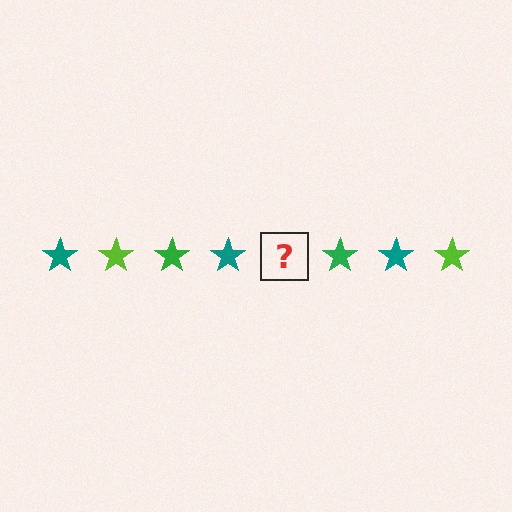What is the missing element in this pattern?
The missing element is a lime star.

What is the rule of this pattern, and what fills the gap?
The rule is that the pattern cycles through teal, lime, green stars. The gap should be filled with a lime star.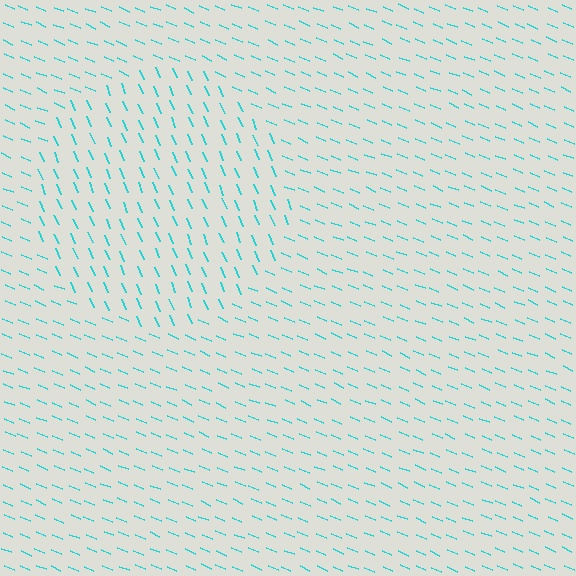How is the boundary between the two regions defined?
The boundary is defined purely by a change in line orientation (approximately 45 degrees difference). All lines are the same color and thickness.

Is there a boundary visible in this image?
Yes, there is a texture boundary formed by a change in line orientation.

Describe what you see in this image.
The image is filled with small cyan line segments. A circle region in the image has lines oriented differently from the surrounding lines, creating a visible texture boundary.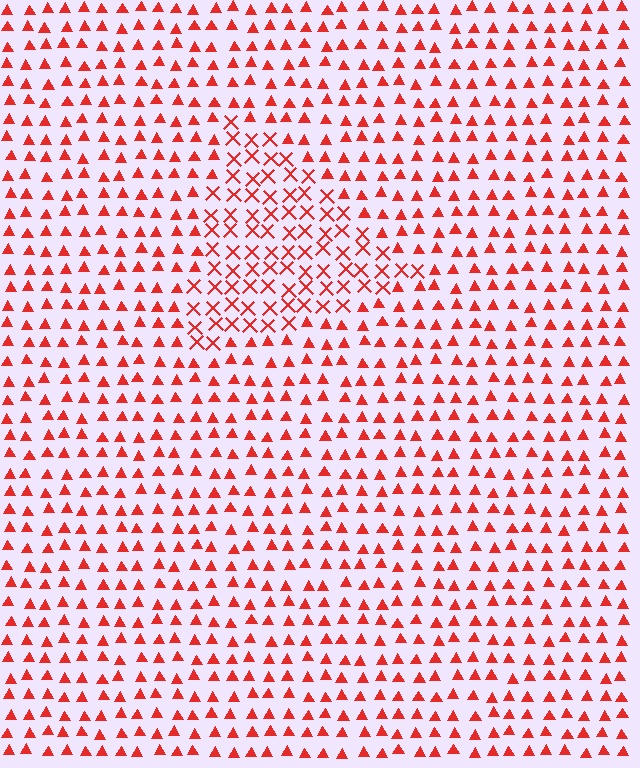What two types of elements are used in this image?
The image uses X marks inside the triangle region and triangles outside it.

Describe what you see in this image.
The image is filled with small red elements arranged in a uniform grid. A triangle-shaped region contains X marks, while the surrounding area contains triangles. The boundary is defined purely by the change in element shape.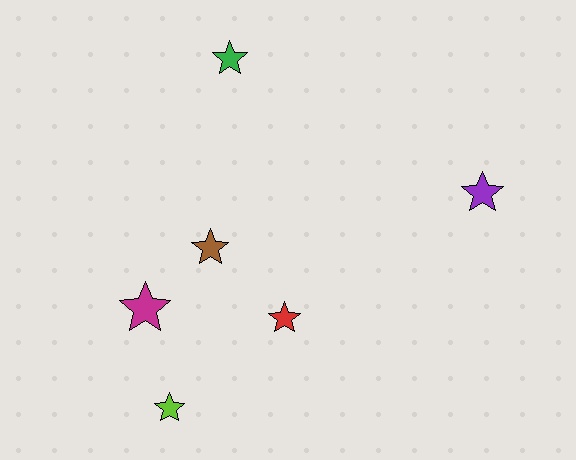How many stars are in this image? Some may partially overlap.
There are 6 stars.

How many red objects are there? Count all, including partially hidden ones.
There is 1 red object.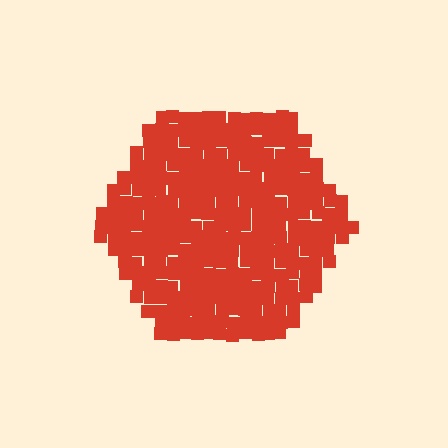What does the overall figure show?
The overall figure shows a hexagon.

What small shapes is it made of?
It is made of small squares.